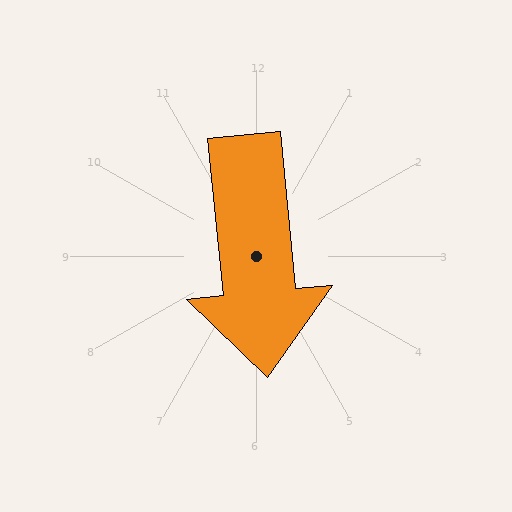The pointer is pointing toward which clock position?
Roughly 6 o'clock.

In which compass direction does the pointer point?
South.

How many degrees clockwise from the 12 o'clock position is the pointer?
Approximately 174 degrees.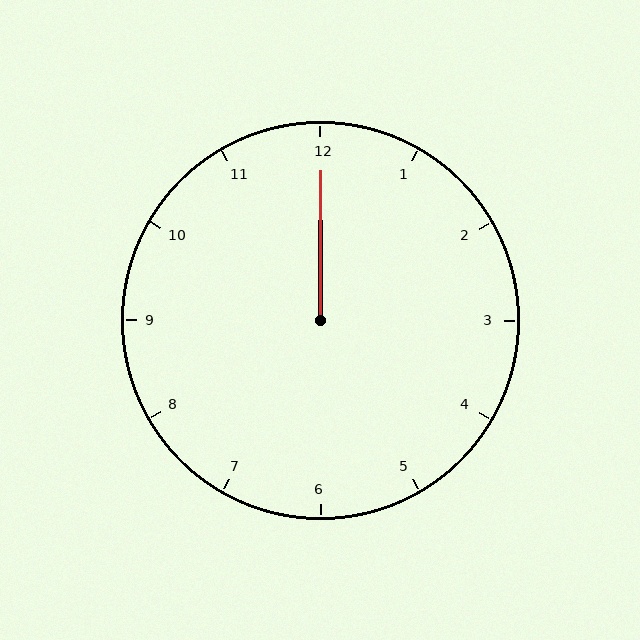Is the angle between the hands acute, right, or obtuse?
It is acute.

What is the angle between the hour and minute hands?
Approximately 0 degrees.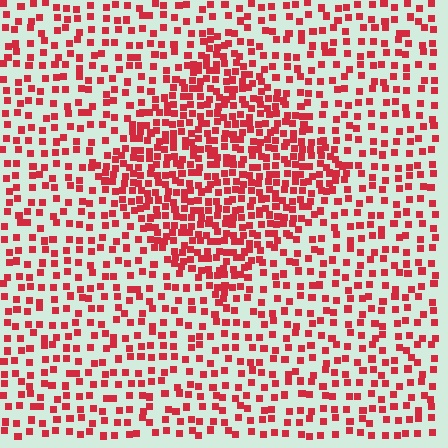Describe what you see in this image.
The image contains small red elements arranged at two different densities. A diamond-shaped region is visible where the elements are more densely packed than the surrounding area.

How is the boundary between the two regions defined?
The boundary is defined by a change in element density (approximately 2.1x ratio). All elements are the same color, size, and shape.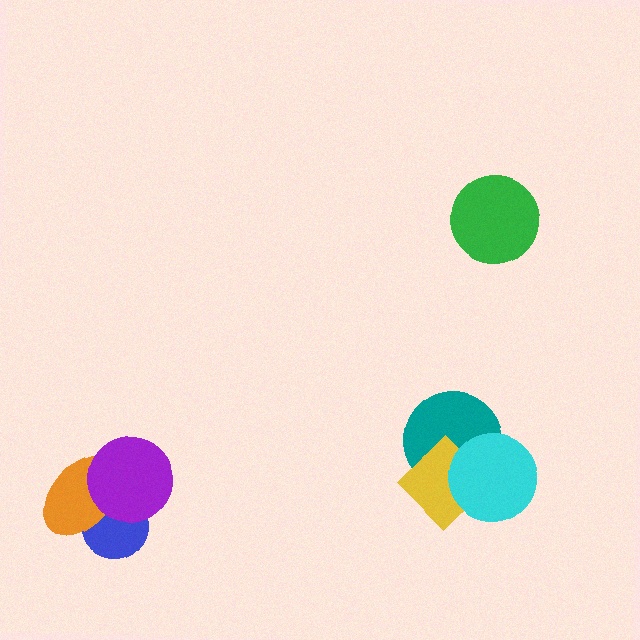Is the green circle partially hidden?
No, no other shape covers it.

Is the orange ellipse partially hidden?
Yes, it is partially covered by another shape.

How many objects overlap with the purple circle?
2 objects overlap with the purple circle.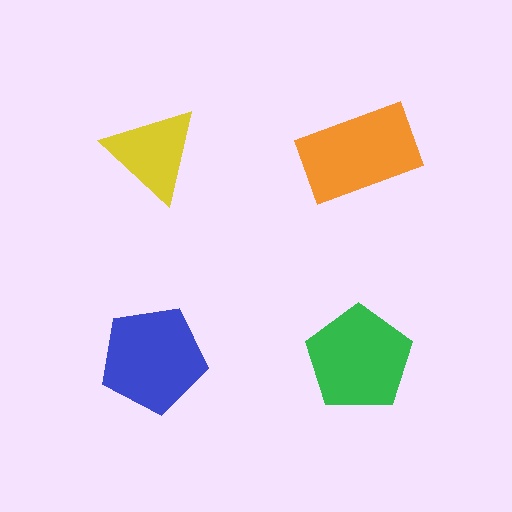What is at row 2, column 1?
A blue pentagon.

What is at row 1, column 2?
An orange rectangle.